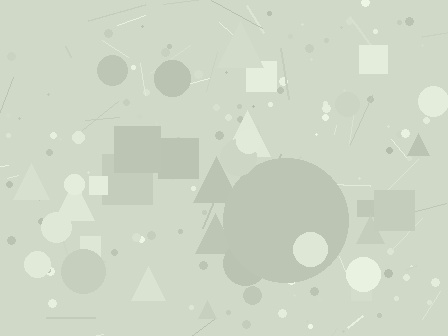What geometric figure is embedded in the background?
A circle is embedded in the background.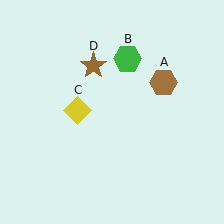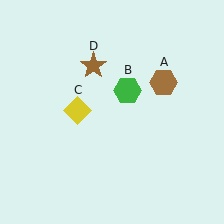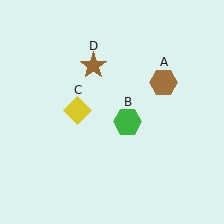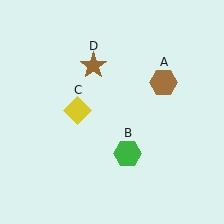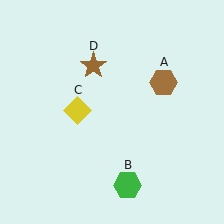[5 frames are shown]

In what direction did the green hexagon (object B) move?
The green hexagon (object B) moved down.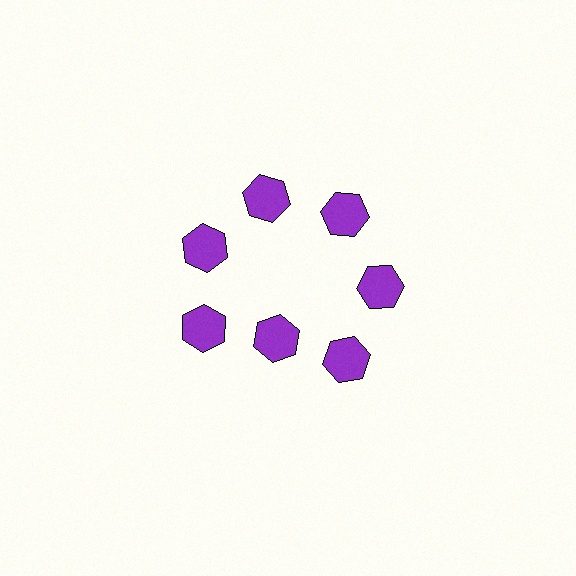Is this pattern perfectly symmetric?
No. The 7 purple hexagons are arranged in a ring, but one element near the 6 o'clock position is pulled inward toward the center, breaking the 7-fold rotational symmetry.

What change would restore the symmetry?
The symmetry would be restored by moving it outward, back onto the ring so that all 7 hexagons sit at equal angles and equal distance from the center.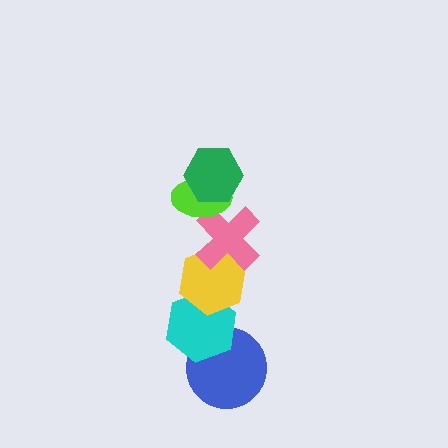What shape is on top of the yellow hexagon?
The pink cross is on top of the yellow hexagon.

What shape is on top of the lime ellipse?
The green hexagon is on top of the lime ellipse.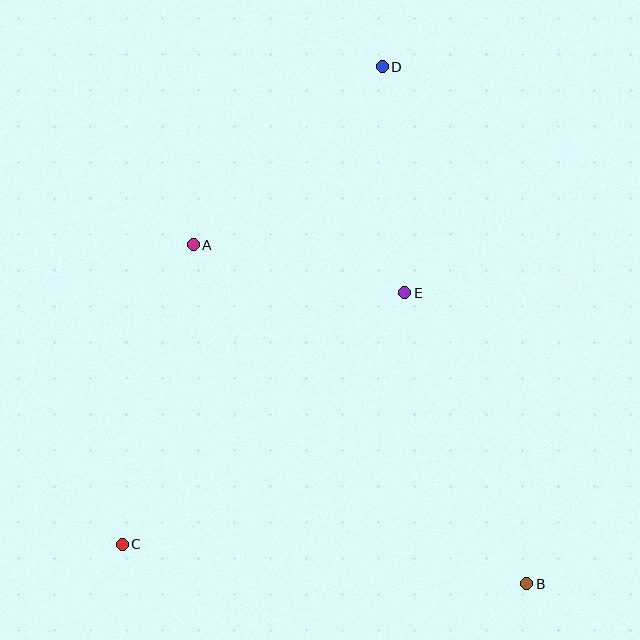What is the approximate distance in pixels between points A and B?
The distance between A and B is approximately 476 pixels.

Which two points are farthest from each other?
Points C and D are farthest from each other.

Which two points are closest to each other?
Points A and E are closest to each other.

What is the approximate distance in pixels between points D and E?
The distance between D and E is approximately 227 pixels.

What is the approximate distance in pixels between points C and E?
The distance between C and E is approximately 378 pixels.